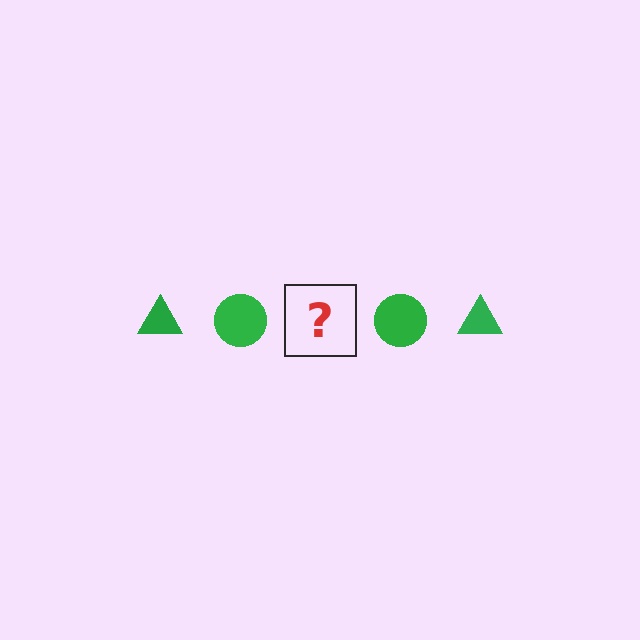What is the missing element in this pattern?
The missing element is a green triangle.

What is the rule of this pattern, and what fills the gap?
The rule is that the pattern cycles through triangle, circle shapes in green. The gap should be filled with a green triangle.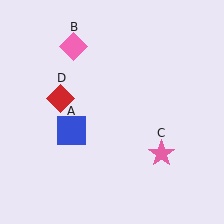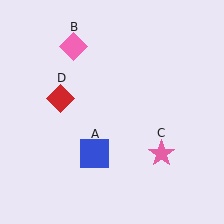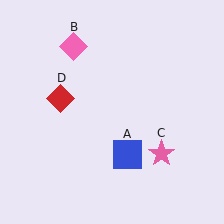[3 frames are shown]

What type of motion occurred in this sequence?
The blue square (object A) rotated counterclockwise around the center of the scene.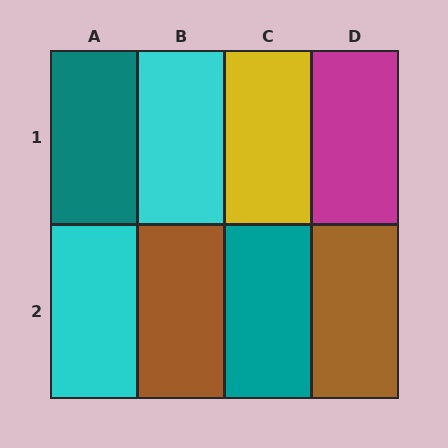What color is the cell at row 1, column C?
Yellow.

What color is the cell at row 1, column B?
Cyan.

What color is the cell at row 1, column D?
Magenta.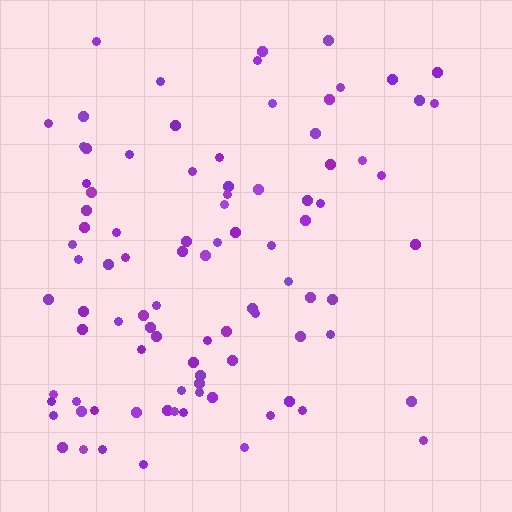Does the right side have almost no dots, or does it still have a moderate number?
Still a moderate number, just noticeably fewer than the left.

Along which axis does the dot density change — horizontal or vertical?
Horizontal.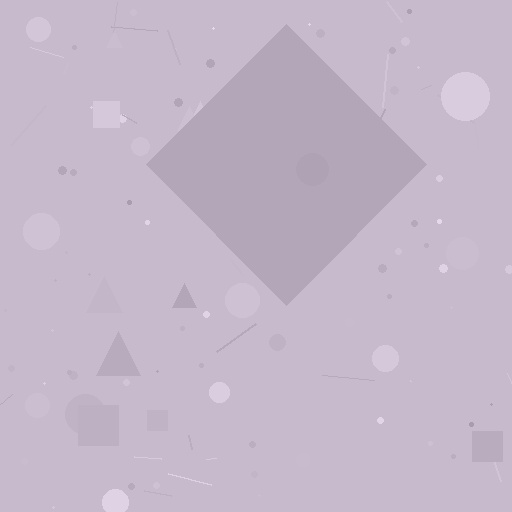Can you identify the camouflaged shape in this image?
The camouflaged shape is a diamond.